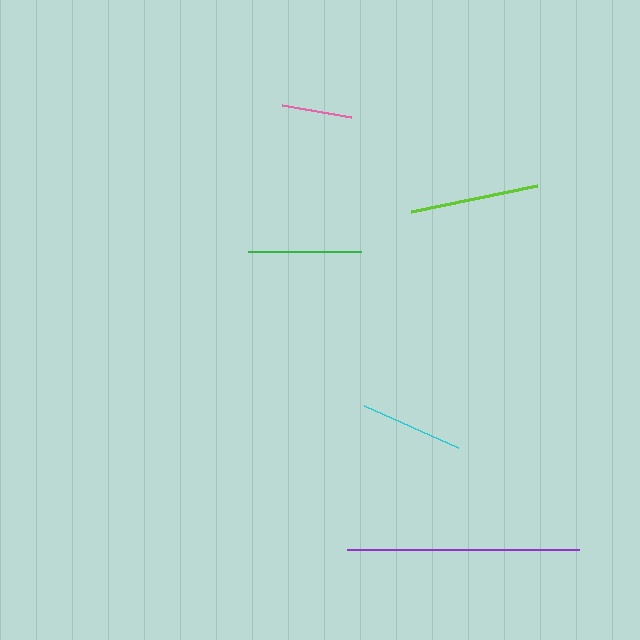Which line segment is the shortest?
The pink line is the shortest at approximately 70 pixels.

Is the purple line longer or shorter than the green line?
The purple line is longer than the green line.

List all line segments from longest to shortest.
From longest to shortest: purple, lime, green, cyan, pink.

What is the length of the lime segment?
The lime segment is approximately 129 pixels long.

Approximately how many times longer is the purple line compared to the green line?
The purple line is approximately 2.0 times the length of the green line.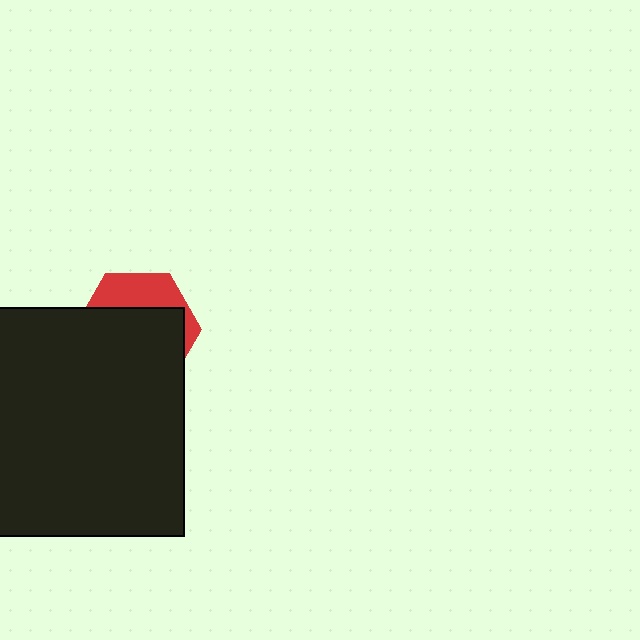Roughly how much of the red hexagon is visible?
A small part of it is visible (roughly 31%).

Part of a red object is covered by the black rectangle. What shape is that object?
It is a hexagon.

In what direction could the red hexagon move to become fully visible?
The red hexagon could move up. That would shift it out from behind the black rectangle entirely.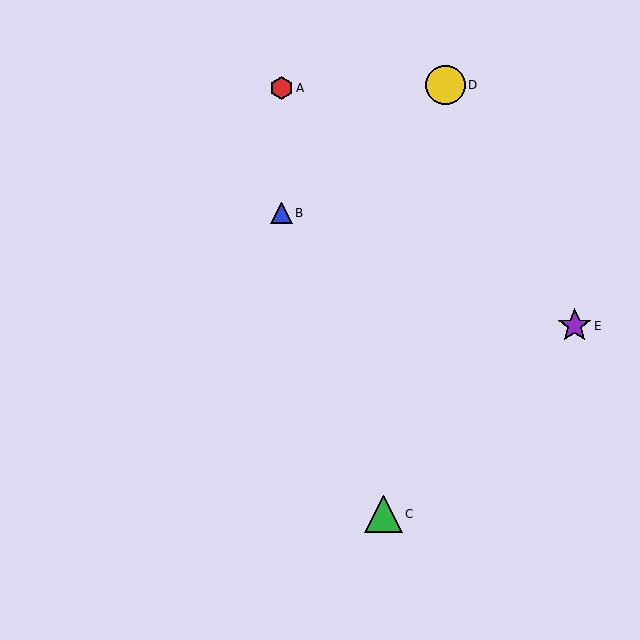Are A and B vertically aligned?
Yes, both are at x≈281.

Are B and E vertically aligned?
No, B is at x≈281 and E is at x≈575.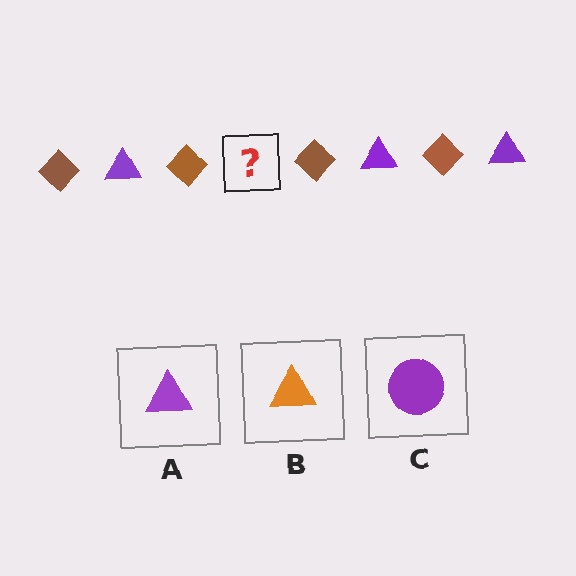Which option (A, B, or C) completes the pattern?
A.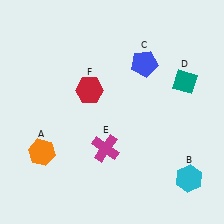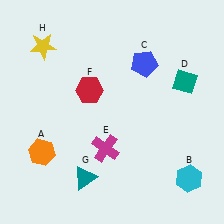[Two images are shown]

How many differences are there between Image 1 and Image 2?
There are 2 differences between the two images.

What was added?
A teal triangle (G), a yellow star (H) were added in Image 2.